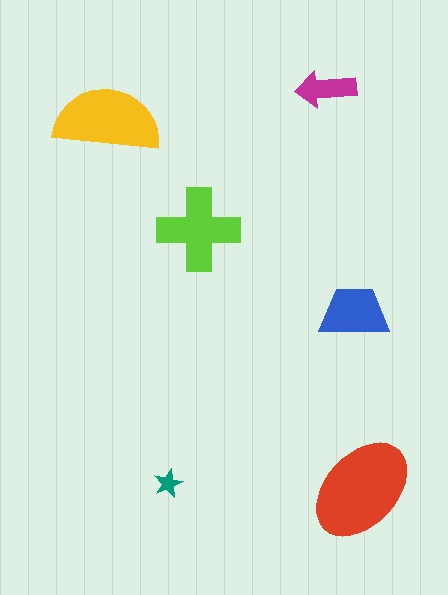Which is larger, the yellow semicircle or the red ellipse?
The red ellipse.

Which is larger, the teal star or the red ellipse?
The red ellipse.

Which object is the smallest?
The teal star.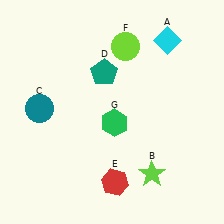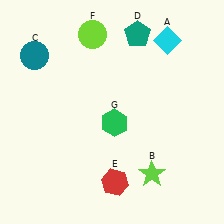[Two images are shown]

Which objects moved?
The objects that moved are: the teal circle (C), the teal pentagon (D), the lime circle (F).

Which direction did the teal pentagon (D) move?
The teal pentagon (D) moved up.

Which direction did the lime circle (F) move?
The lime circle (F) moved left.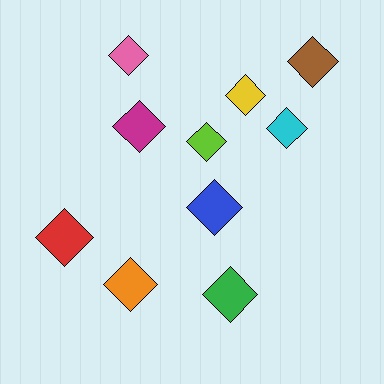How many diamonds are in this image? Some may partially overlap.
There are 10 diamonds.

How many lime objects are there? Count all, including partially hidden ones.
There is 1 lime object.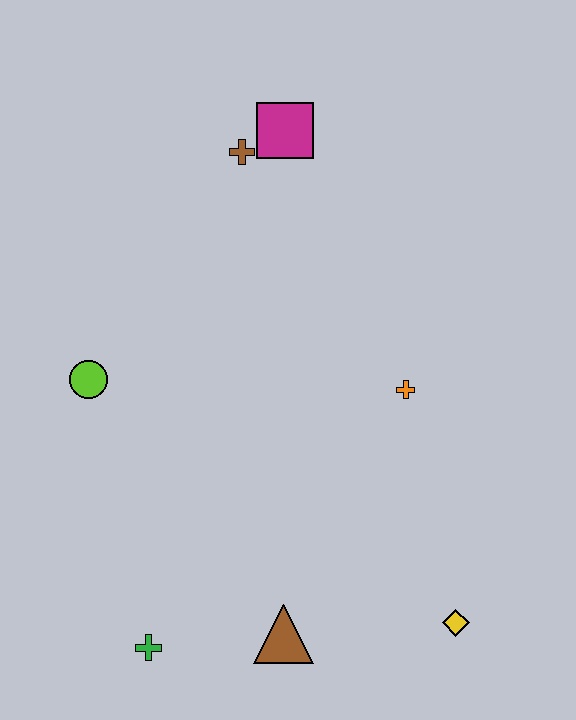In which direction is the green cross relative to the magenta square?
The green cross is below the magenta square.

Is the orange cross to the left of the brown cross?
No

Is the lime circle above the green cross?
Yes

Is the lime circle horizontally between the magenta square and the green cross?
No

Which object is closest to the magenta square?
The brown cross is closest to the magenta square.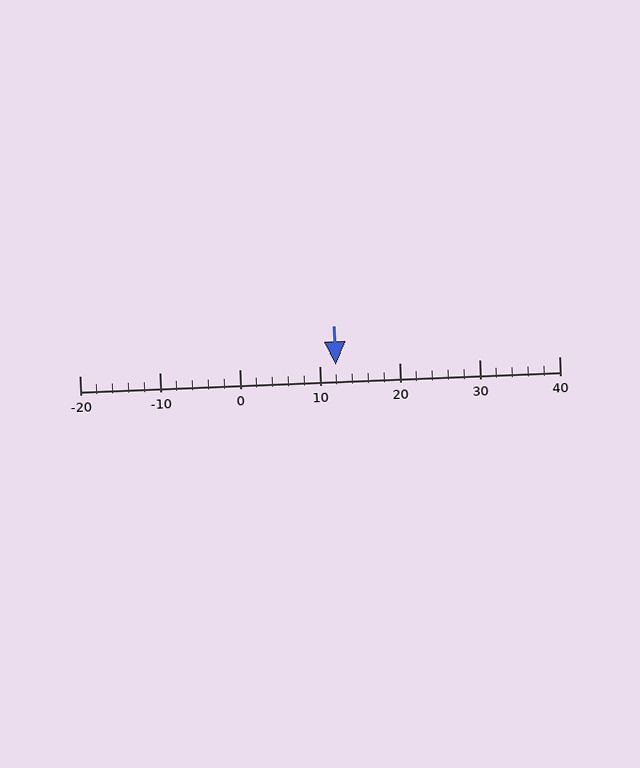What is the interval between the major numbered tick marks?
The major tick marks are spaced 10 units apart.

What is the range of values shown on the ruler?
The ruler shows values from -20 to 40.